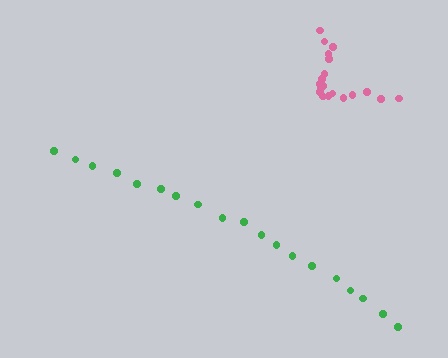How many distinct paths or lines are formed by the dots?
There are 2 distinct paths.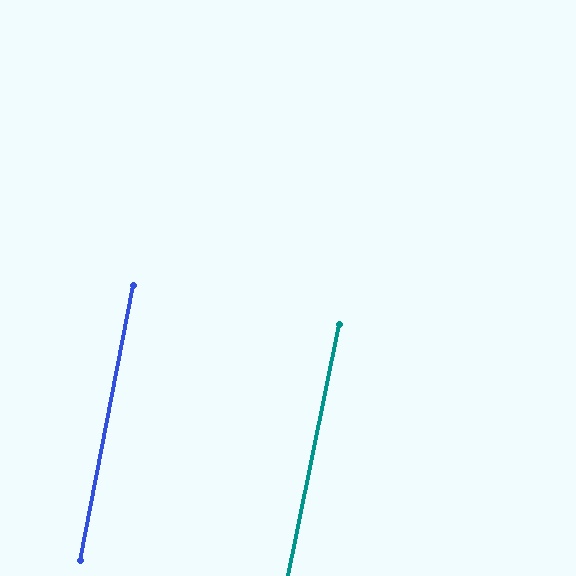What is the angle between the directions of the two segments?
Approximately 1 degree.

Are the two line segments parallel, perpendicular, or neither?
Parallel — their directions differ by only 0.6°.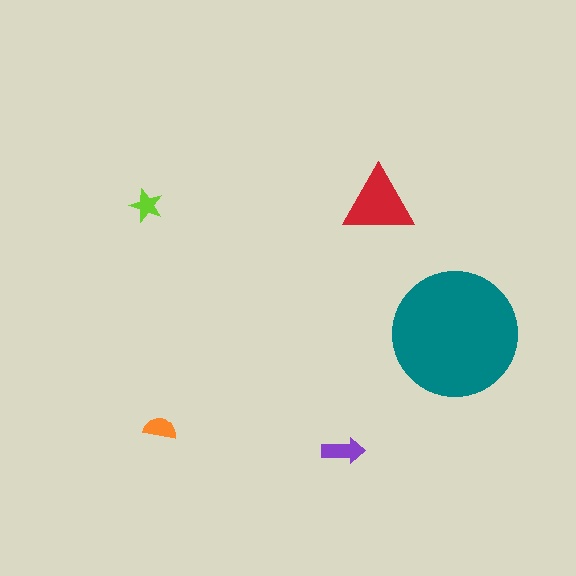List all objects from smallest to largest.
The lime star, the orange semicircle, the purple arrow, the red triangle, the teal circle.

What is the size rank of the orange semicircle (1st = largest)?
4th.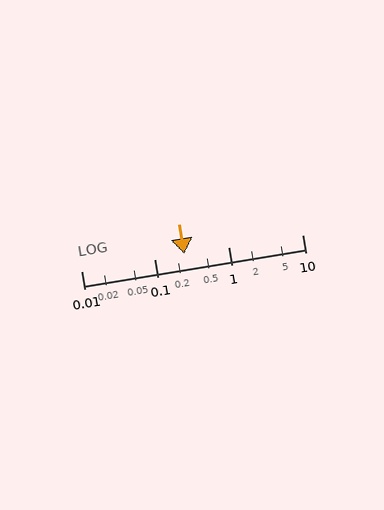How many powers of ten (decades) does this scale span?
The scale spans 3 decades, from 0.01 to 10.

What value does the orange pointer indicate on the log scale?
The pointer indicates approximately 0.25.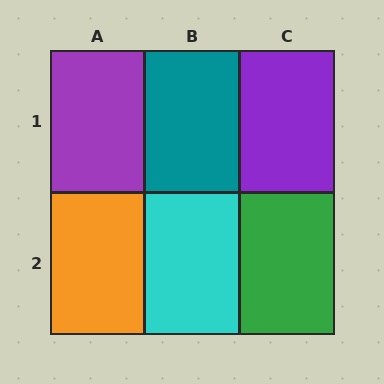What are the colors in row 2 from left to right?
Orange, cyan, green.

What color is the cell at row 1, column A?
Purple.